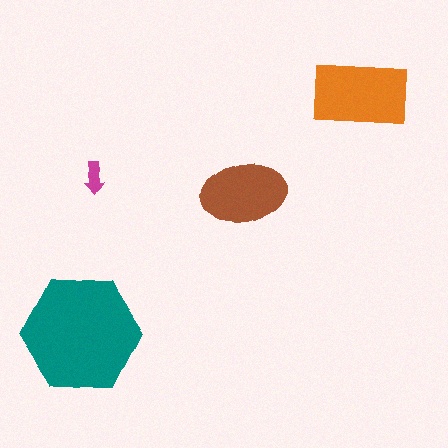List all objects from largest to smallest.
The teal hexagon, the orange rectangle, the brown ellipse, the magenta arrow.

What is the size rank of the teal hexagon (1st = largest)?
1st.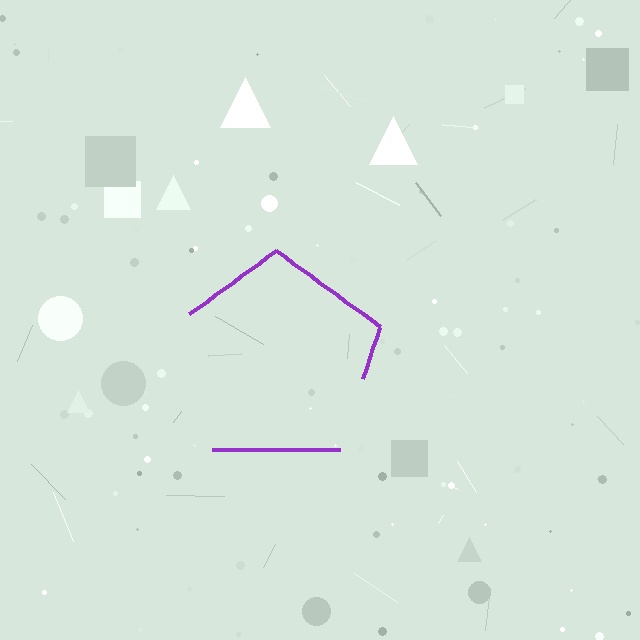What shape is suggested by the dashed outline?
The dashed outline suggests a pentagon.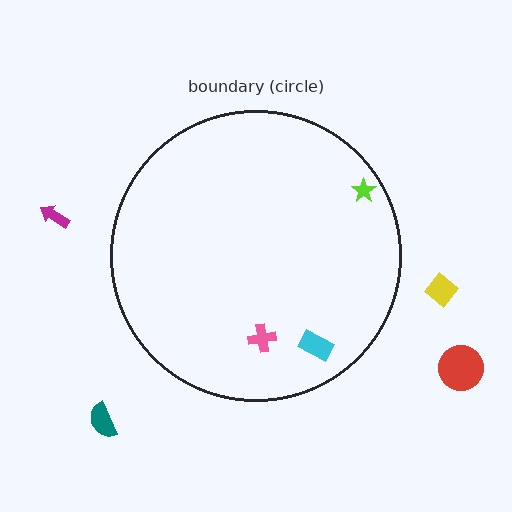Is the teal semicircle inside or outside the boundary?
Outside.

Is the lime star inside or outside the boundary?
Inside.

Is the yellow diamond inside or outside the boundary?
Outside.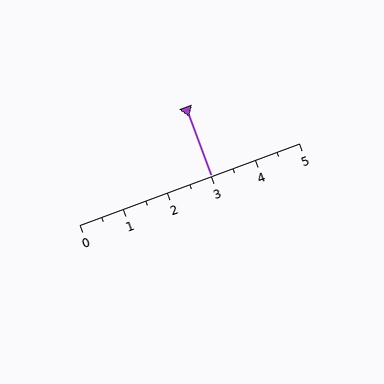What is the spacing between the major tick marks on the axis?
The major ticks are spaced 1 apart.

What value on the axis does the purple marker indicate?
The marker indicates approximately 3.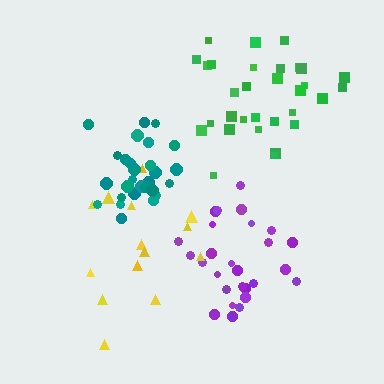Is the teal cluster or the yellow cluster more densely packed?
Teal.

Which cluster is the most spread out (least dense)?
Yellow.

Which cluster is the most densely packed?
Teal.